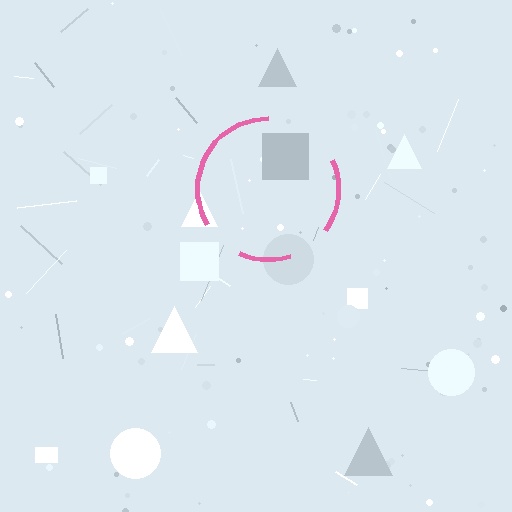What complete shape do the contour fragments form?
The contour fragments form a circle.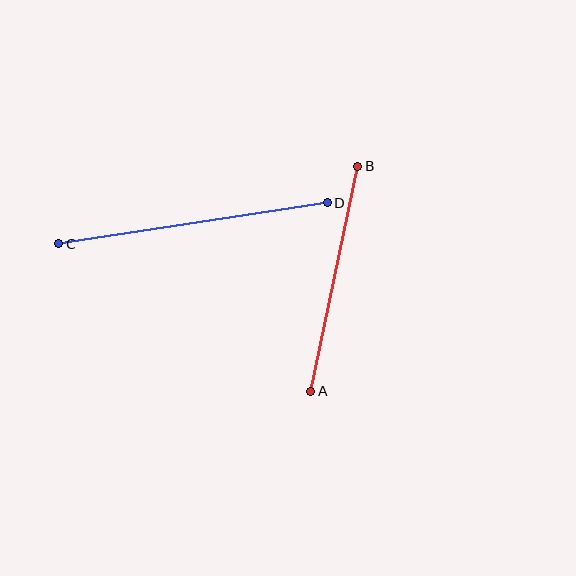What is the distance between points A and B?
The distance is approximately 230 pixels.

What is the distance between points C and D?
The distance is approximately 272 pixels.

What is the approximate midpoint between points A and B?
The midpoint is at approximately (334, 279) pixels.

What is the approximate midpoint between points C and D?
The midpoint is at approximately (193, 223) pixels.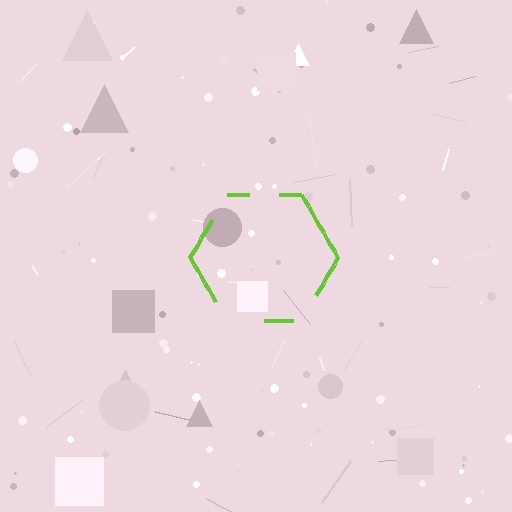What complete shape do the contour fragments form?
The contour fragments form a hexagon.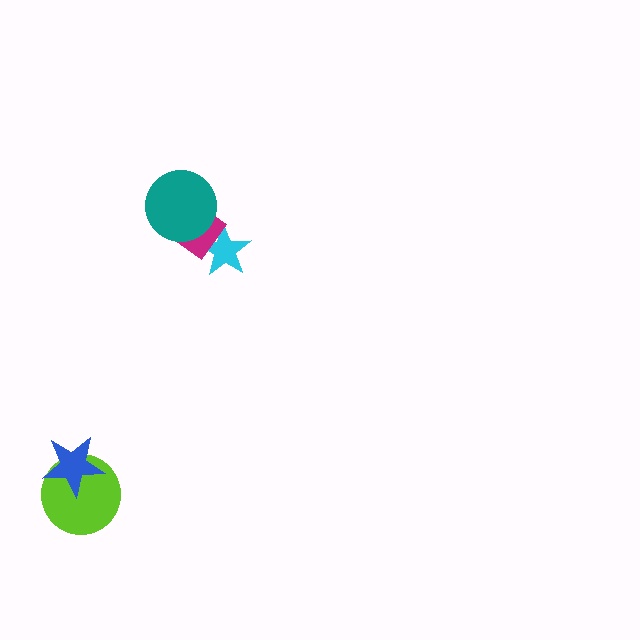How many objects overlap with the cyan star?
1 object overlaps with the cyan star.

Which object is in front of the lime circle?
The blue star is in front of the lime circle.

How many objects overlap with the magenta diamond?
2 objects overlap with the magenta diamond.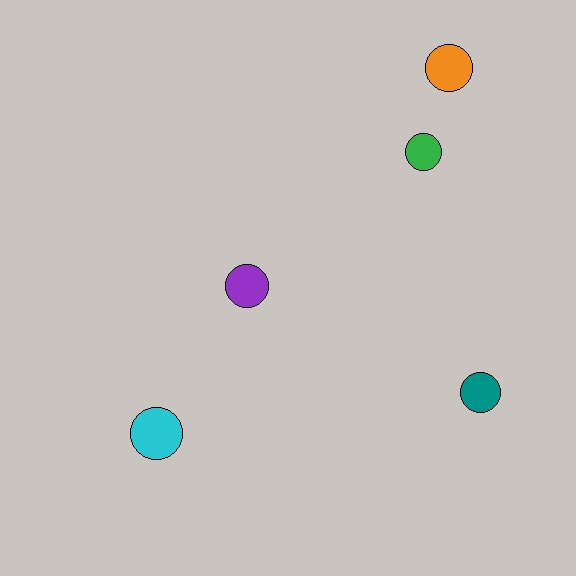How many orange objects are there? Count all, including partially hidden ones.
There is 1 orange object.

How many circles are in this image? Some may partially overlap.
There are 5 circles.